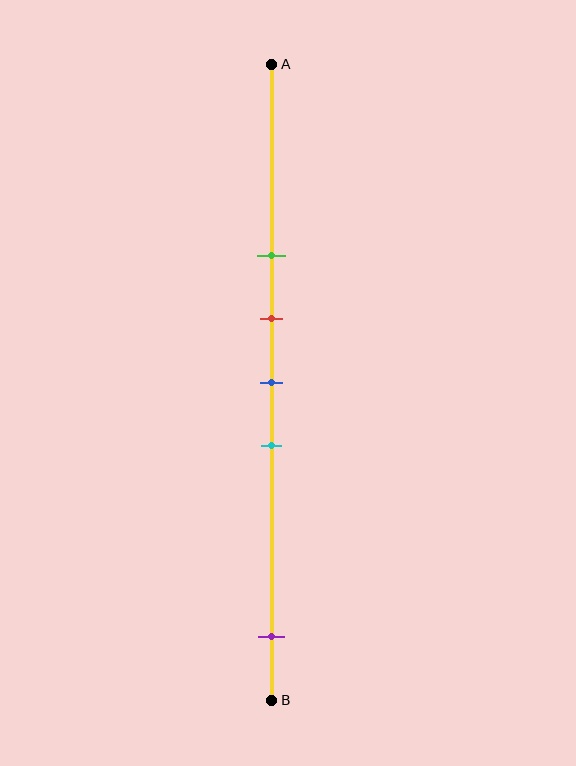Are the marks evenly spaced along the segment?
No, the marks are not evenly spaced.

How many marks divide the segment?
There are 5 marks dividing the segment.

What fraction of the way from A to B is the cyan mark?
The cyan mark is approximately 60% (0.6) of the way from A to B.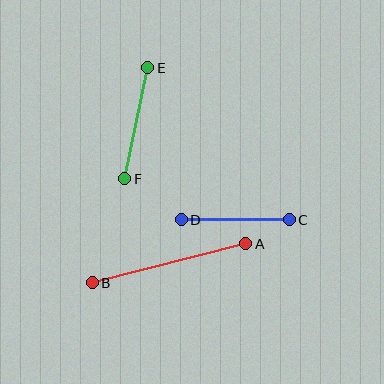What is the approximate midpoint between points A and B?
The midpoint is at approximately (169, 263) pixels.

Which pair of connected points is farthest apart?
Points A and B are farthest apart.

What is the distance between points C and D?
The distance is approximately 108 pixels.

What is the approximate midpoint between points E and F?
The midpoint is at approximately (136, 123) pixels.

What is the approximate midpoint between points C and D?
The midpoint is at approximately (235, 220) pixels.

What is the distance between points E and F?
The distance is approximately 113 pixels.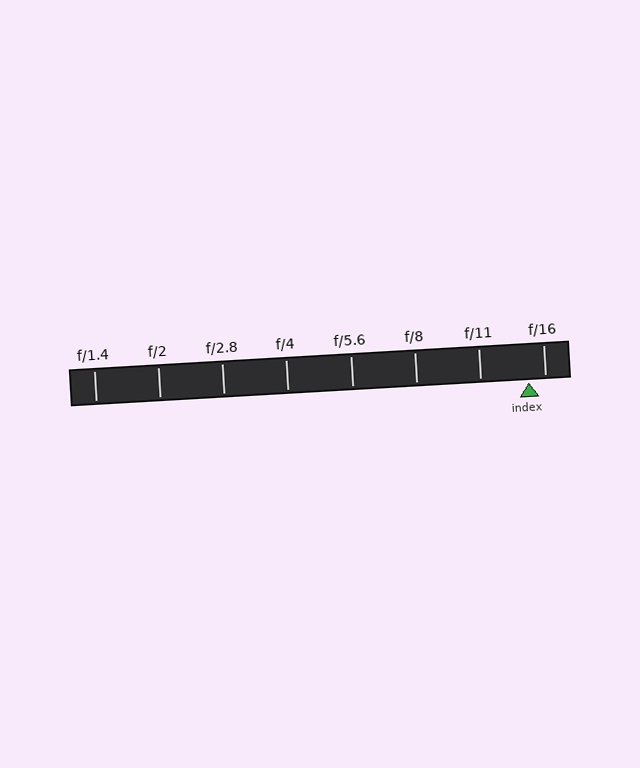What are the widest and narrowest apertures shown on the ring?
The widest aperture shown is f/1.4 and the narrowest is f/16.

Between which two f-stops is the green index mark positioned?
The index mark is between f/11 and f/16.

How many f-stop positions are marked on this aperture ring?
There are 8 f-stop positions marked.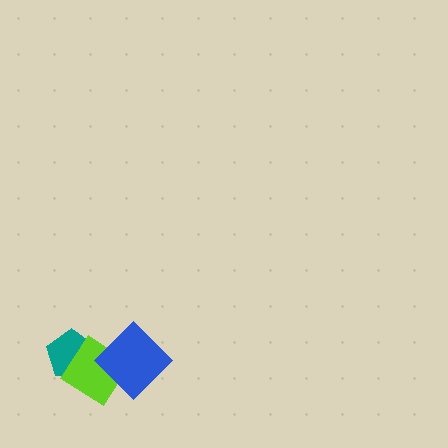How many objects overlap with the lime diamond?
2 objects overlap with the lime diamond.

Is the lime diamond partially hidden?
Yes, it is partially covered by another shape.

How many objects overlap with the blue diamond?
1 object overlaps with the blue diamond.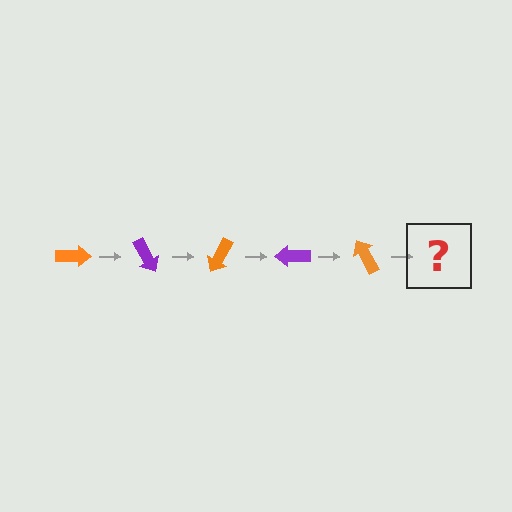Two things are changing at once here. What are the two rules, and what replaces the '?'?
The two rules are that it rotates 60 degrees each step and the color cycles through orange and purple. The '?' should be a purple arrow, rotated 300 degrees from the start.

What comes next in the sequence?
The next element should be a purple arrow, rotated 300 degrees from the start.